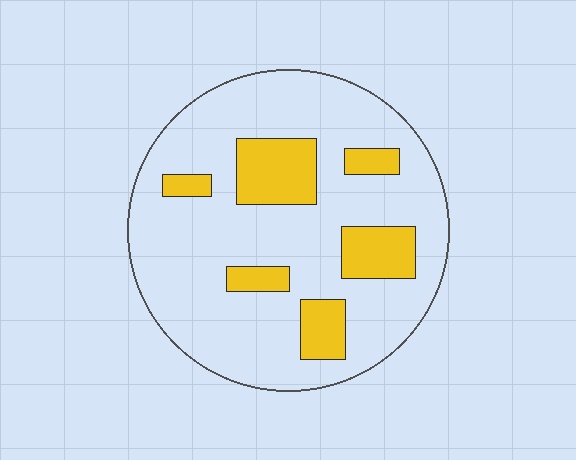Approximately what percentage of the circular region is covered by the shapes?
Approximately 20%.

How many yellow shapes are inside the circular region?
6.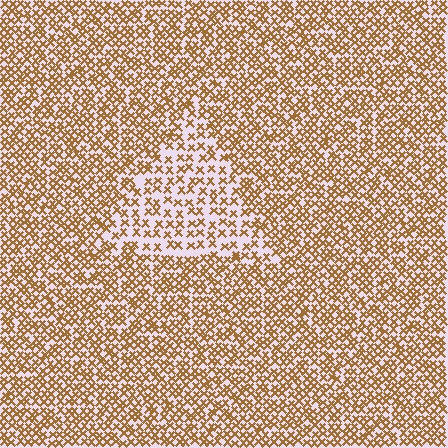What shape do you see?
I see a triangle.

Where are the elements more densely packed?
The elements are more densely packed outside the triangle boundary.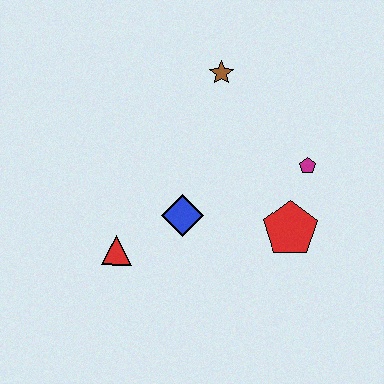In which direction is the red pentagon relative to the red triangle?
The red pentagon is to the right of the red triangle.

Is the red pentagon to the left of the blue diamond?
No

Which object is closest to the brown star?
The magenta pentagon is closest to the brown star.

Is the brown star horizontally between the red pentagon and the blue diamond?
Yes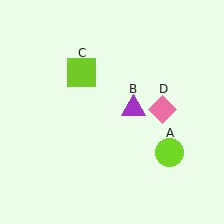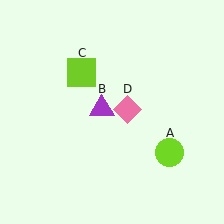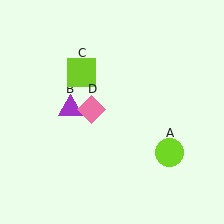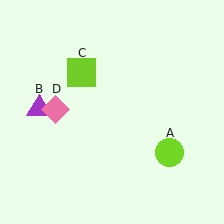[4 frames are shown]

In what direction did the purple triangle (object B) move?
The purple triangle (object B) moved left.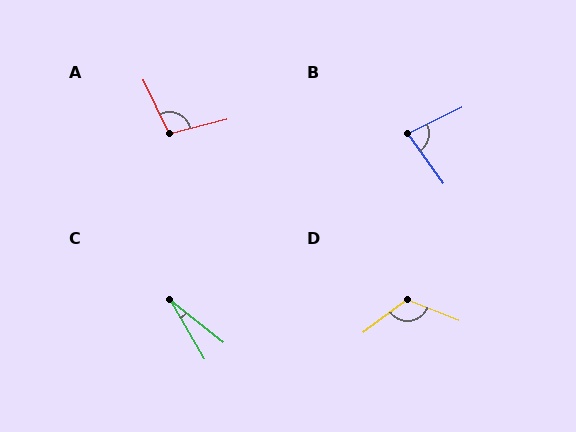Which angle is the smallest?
C, at approximately 21 degrees.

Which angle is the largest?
D, at approximately 122 degrees.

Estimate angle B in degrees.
Approximately 80 degrees.